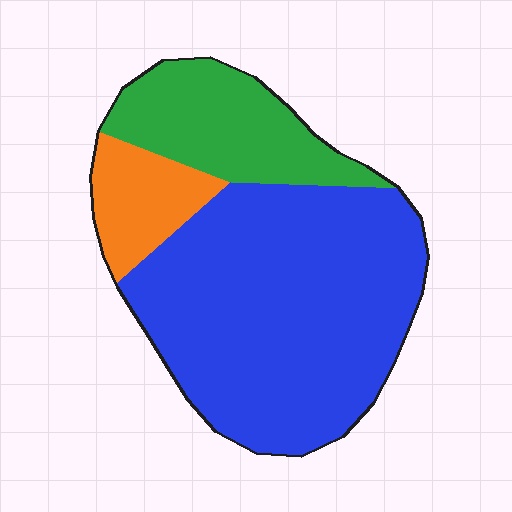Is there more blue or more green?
Blue.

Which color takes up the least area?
Orange, at roughly 10%.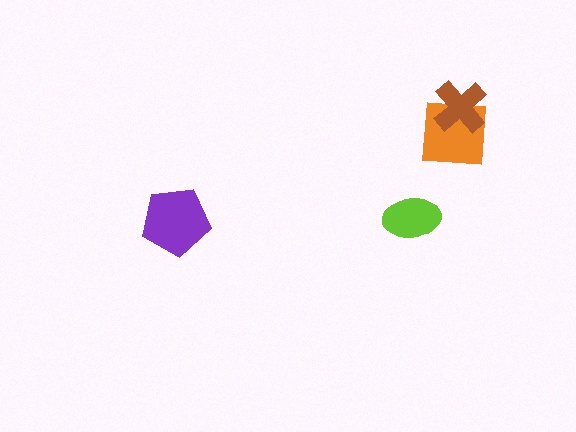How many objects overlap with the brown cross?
1 object overlaps with the brown cross.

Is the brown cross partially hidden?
No, no other shape covers it.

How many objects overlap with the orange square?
1 object overlaps with the orange square.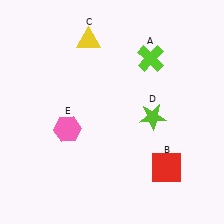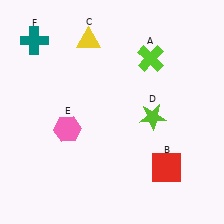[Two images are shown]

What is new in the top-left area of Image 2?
A teal cross (F) was added in the top-left area of Image 2.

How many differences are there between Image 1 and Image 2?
There is 1 difference between the two images.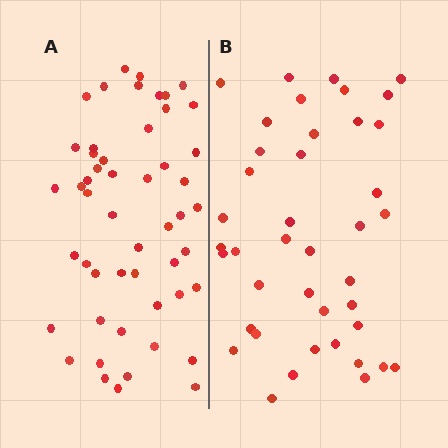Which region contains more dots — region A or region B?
Region A (the left region) has more dots.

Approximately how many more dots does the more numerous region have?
Region A has roughly 10 or so more dots than region B.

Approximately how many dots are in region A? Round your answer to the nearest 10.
About 50 dots. (The exact count is 51, which rounds to 50.)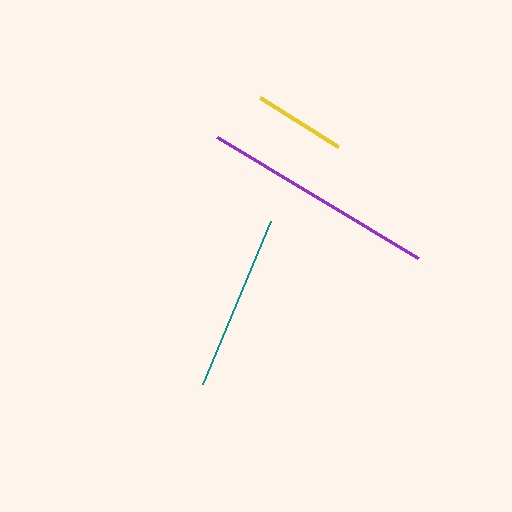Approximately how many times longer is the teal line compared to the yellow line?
The teal line is approximately 1.9 times the length of the yellow line.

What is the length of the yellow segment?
The yellow segment is approximately 93 pixels long.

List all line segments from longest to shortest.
From longest to shortest: purple, teal, yellow.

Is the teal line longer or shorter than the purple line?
The purple line is longer than the teal line.